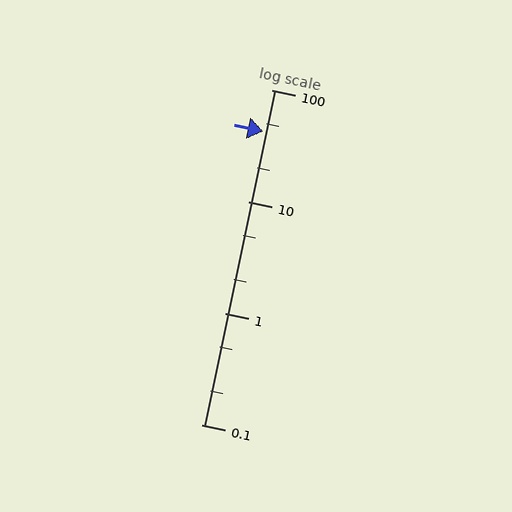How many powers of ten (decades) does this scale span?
The scale spans 3 decades, from 0.1 to 100.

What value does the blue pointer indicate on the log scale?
The pointer indicates approximately 42.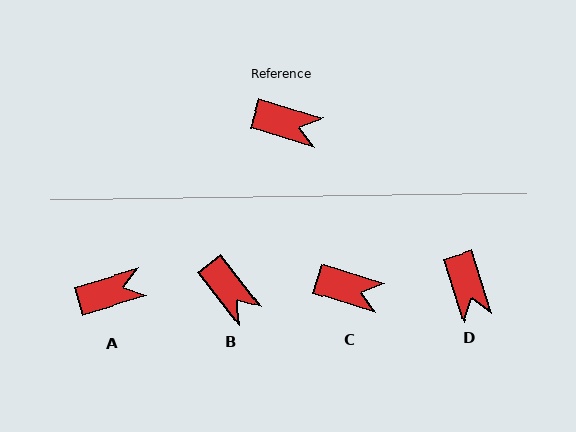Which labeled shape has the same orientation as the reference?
C.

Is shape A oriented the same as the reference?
No, it is off by about 34 degrees.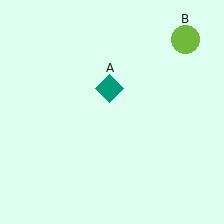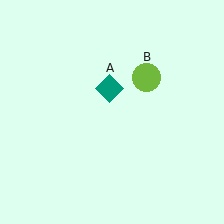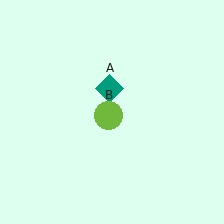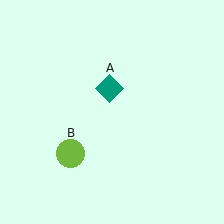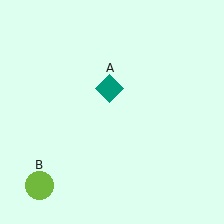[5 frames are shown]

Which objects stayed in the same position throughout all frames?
Teal diamond (object A) remained stationary.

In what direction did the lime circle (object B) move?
The lime circle (object B) moved down and to the left.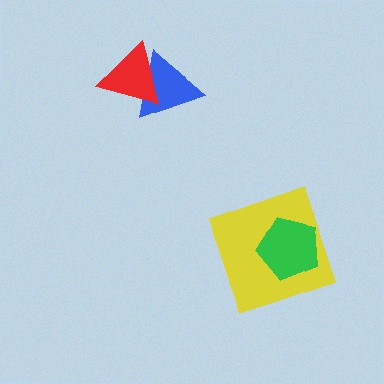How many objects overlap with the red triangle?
1 object overlaps with the red triangle.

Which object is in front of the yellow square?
The green pentagon is in front of the yellow square.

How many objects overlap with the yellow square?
1 object overlaps with the yellow square.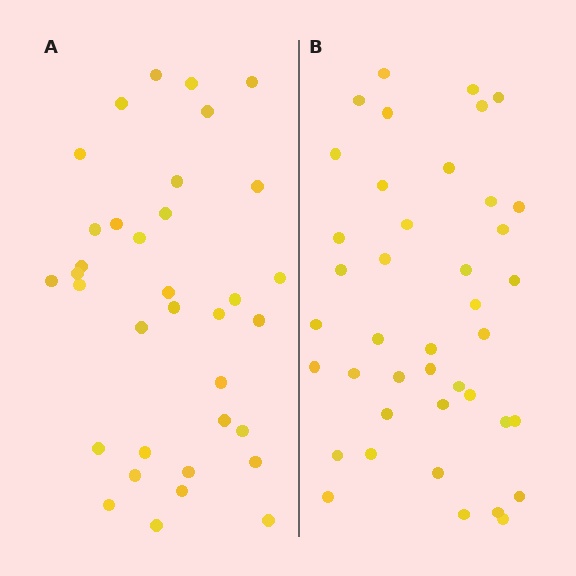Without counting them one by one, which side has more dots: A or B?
Region B (the right region) has more dots.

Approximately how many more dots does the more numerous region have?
Region B has about 6 more dots than region A.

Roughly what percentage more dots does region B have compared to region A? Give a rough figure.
About 15% more.